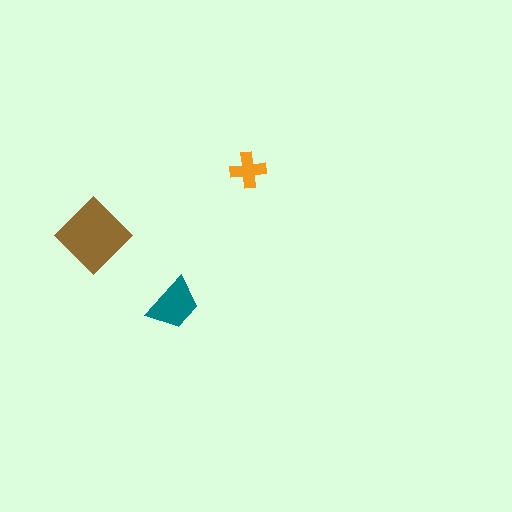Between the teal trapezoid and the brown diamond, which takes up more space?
The brown diamond.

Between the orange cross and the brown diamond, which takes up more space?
The brown diamond.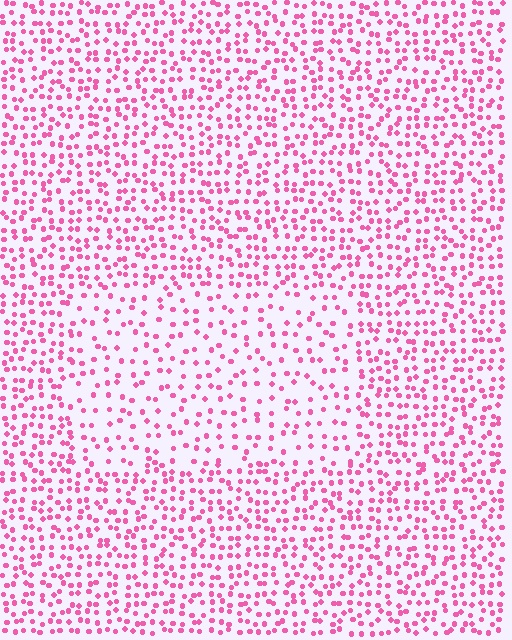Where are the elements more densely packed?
The elements are more densely packed outside the rectangle boundary.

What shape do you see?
I see a rectangle.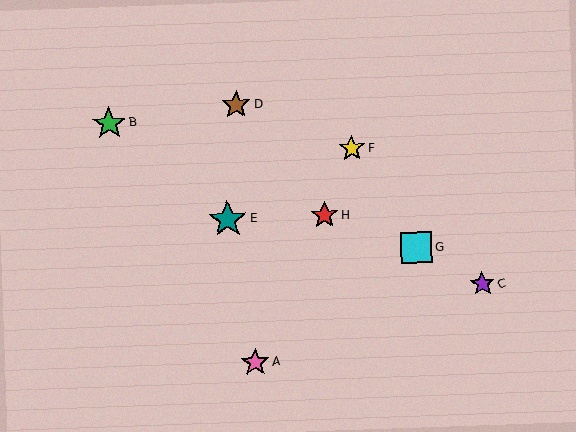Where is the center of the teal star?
The center of the teal star is at (228, 220).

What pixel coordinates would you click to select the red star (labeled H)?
Click at (324, 215) to select the red star H.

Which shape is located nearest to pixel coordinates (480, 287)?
The purple star (labeled C) at (482, 284) is nearest to that location.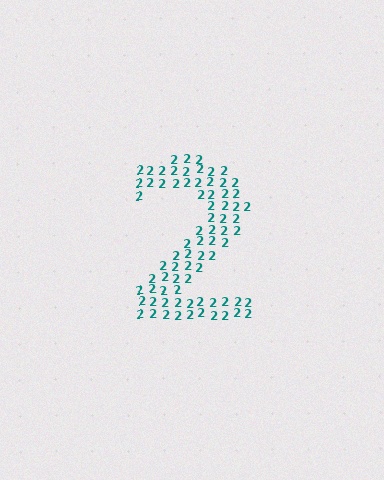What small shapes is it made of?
It is made of small digit 2's.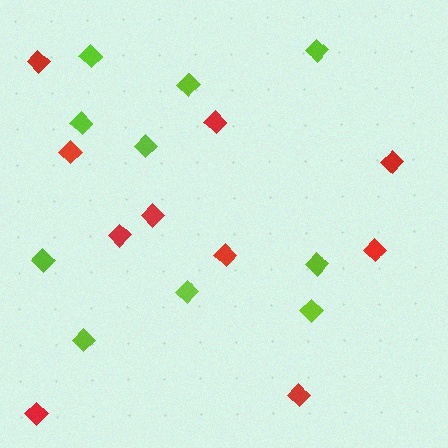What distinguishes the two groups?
There are 2 groups: one group of lime diamonds (10) and one group of red diamonds (10).